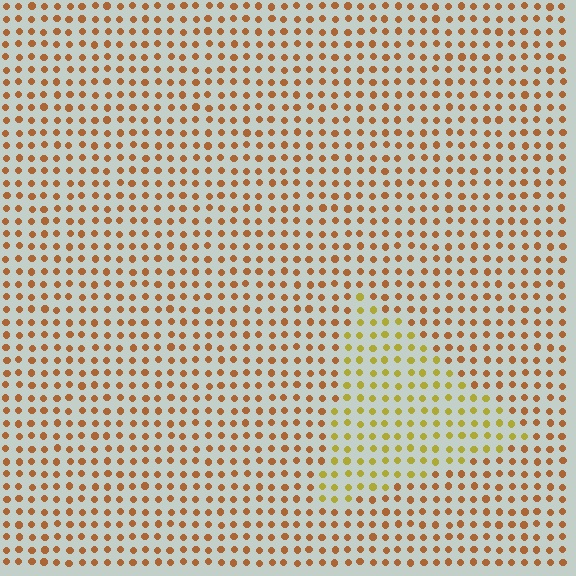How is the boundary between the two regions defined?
The boundary is defined purely by a slight shift in hue (about 35 degrees). Spacing, size, and orientation are identical on both sides.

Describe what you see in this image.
The image is filled with small brown elements in a uniform arrangement. A triangle-shaped region is visible where the elements are tinted to a slightly different hue, forming a subtle color boundary.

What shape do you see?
I see a triangle.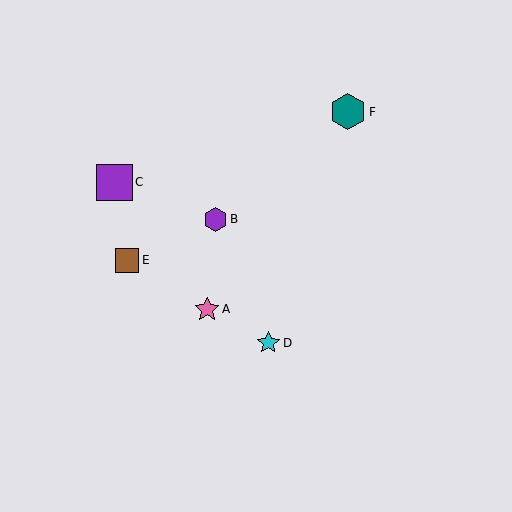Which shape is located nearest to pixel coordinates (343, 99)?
The teal hexagon (labeled F) at (348, 112) is nearest to that location.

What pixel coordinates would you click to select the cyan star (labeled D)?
Click at (268, 343) to select the cyan star D.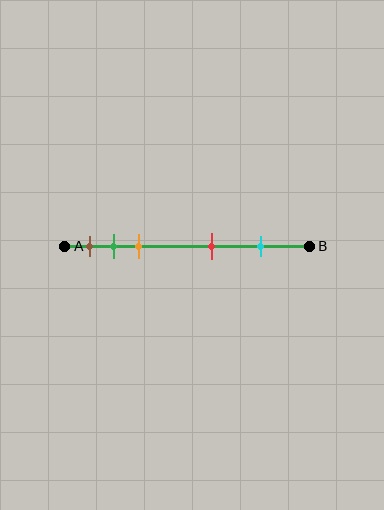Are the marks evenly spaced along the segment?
No, the marks are not evenly spaced.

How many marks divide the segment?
There are 5 marks dividing the segment.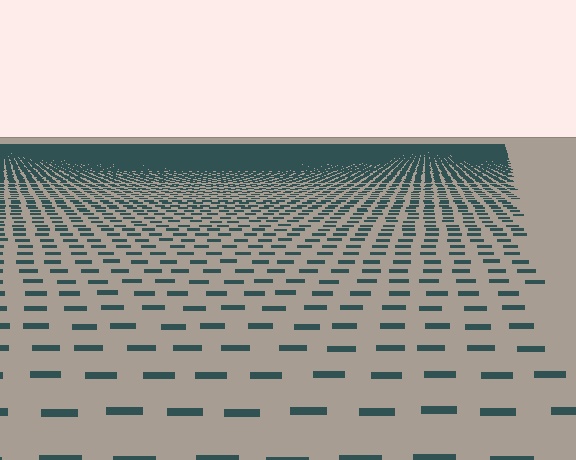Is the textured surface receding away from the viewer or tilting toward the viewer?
The surface is receding away from the viewer. Texture elements get smaller and denser toward the top.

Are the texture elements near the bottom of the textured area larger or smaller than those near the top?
Larger. Near the bottom, elements are closer to the viewer and appear at a bigger on-screen size.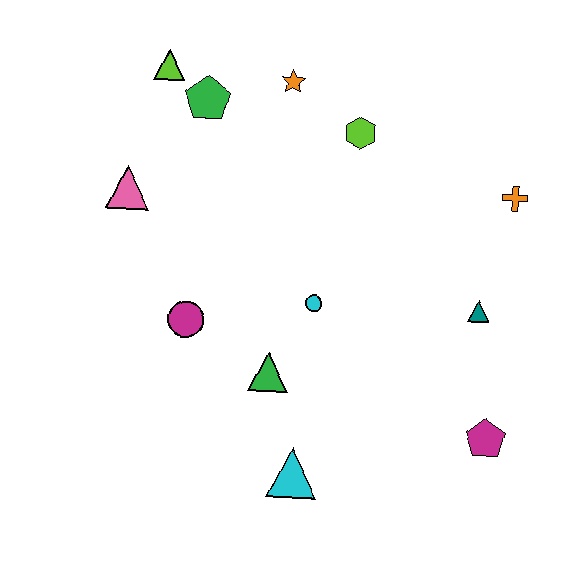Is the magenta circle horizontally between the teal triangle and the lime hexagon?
No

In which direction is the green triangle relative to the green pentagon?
The green triangle is below the green pentagon.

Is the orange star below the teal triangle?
No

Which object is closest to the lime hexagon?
The orange star is closest to the lime hexagon.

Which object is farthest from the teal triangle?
The lime triangle is farthest from the teal triangle.